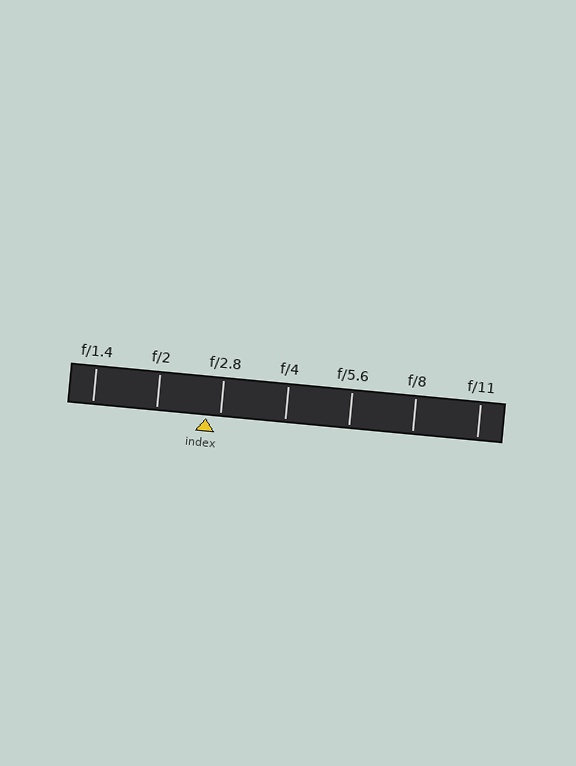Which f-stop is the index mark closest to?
The index mark is closest to f/2.8.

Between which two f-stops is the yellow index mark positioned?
The index mark is between f/2 and f/2.8.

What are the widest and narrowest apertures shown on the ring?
The widest aperture shown is f/1.4 and the narrowest is f/11.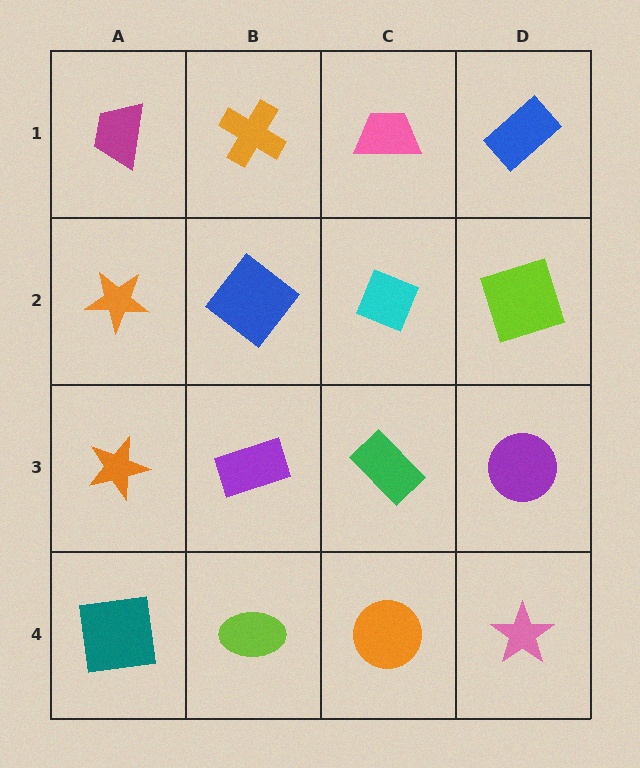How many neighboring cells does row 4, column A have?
2.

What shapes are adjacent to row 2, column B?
An orange cross (row 1, column B), a purple rectangle (row 3, column B), an orange star (row 2, column A), a cyan diamond (row 2, column C).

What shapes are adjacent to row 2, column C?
A pink trapezoid (row 1, column C), a green rectangle (row 3, column C), a blue diamond (row 2, column B), a lime square (row 2, column D).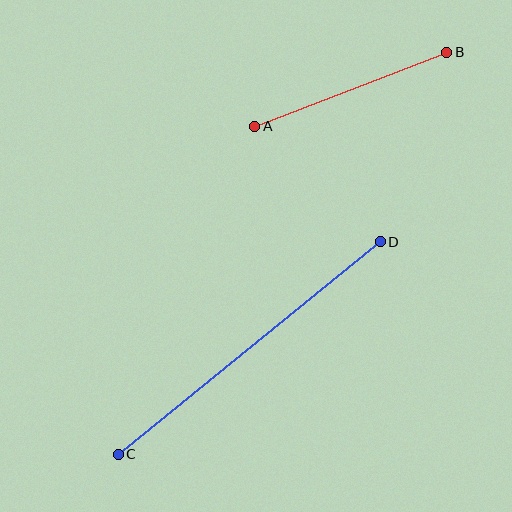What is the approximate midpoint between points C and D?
The midpoint is at approximately (249, 348) pixels.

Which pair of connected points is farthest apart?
Points C and D are farthest apart.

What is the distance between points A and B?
The distance is approximately 206 pixels.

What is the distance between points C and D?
The distance is approximately 337 pixels.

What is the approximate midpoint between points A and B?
The midpoint is at approximately (351, 89) pixels.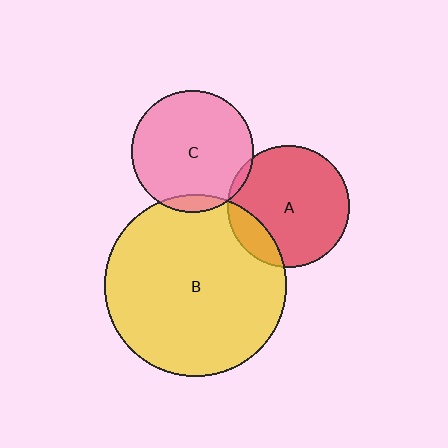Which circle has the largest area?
Circle B (yellow).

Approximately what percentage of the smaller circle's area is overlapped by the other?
Approximately 5%.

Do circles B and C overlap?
Yes.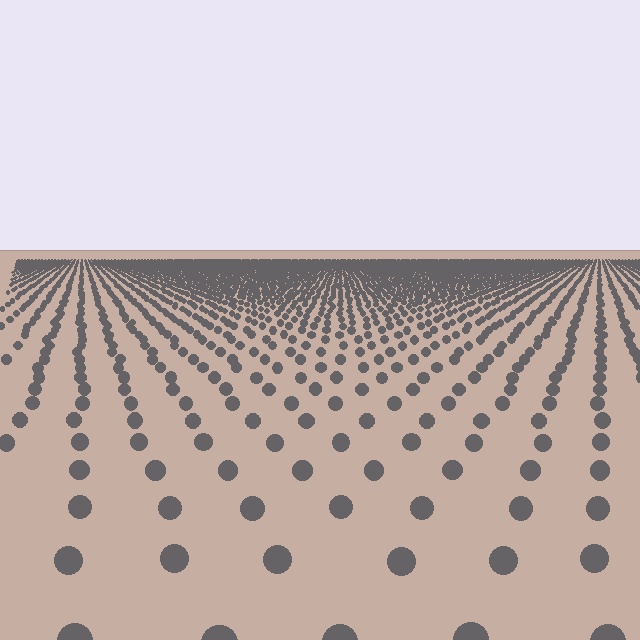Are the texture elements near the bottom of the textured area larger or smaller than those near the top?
Larger. Near the bottom, elements are closer to the viewer and appear at a bigger on-screen size.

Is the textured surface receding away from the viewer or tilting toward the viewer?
The surface is receding away from the viewer. Texture elements get smaller and denser toward the top.